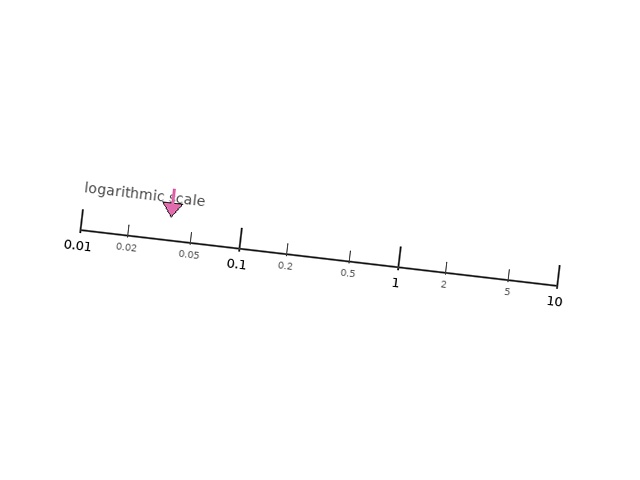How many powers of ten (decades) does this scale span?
The scale spans 3 decades, from 0.01 to 10.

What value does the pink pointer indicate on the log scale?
The pointer indicates approximately 0.036.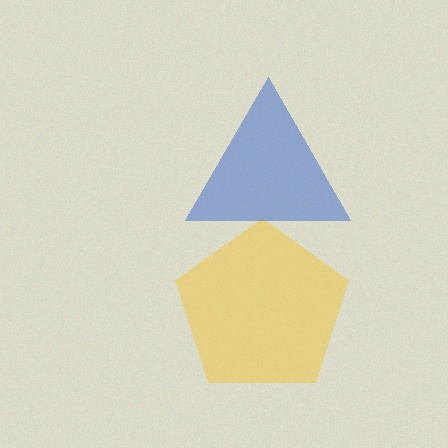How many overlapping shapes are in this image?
There are 2 overlapping shapes in the image.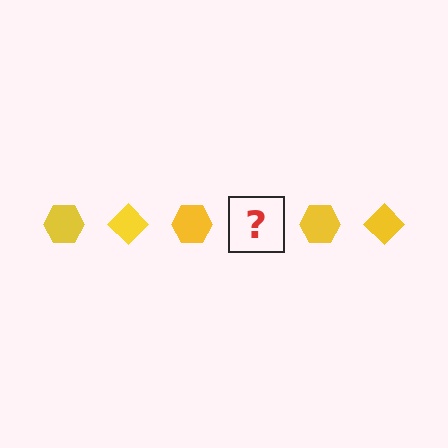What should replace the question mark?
The question mark should be replaced with a yellow diamond.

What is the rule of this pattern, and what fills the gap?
The rule is that the pattern cycles through hexagon, diamond shapes in yellow. The gap should be filled with a yellow diamond.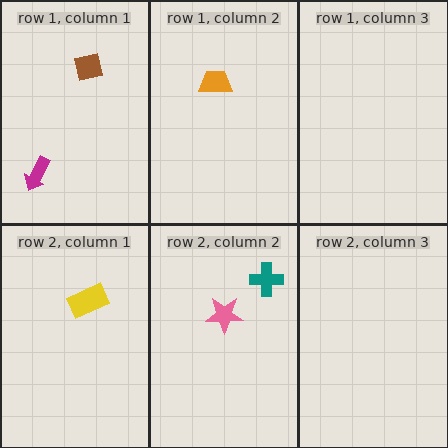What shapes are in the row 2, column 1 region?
The yellow rectangle.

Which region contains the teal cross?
The row 2, column 2 region.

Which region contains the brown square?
The row 1, column 1 region.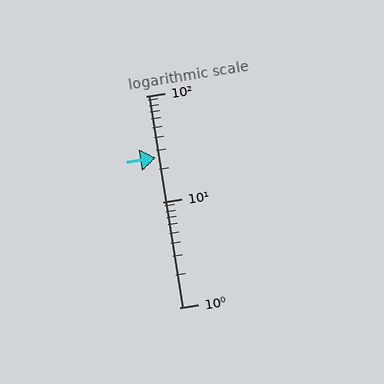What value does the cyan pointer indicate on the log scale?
The pointer indicates approximately 26.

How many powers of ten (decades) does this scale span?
The scale spans 2 decades, from 1 to 100.